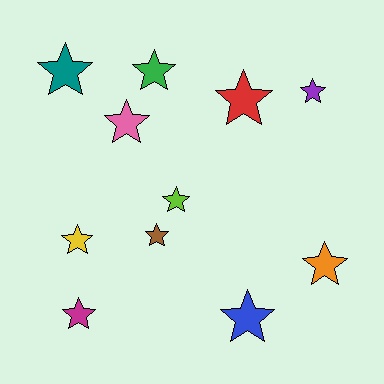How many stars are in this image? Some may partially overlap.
There are 11 stars.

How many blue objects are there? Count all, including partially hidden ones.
There is 1 blue object.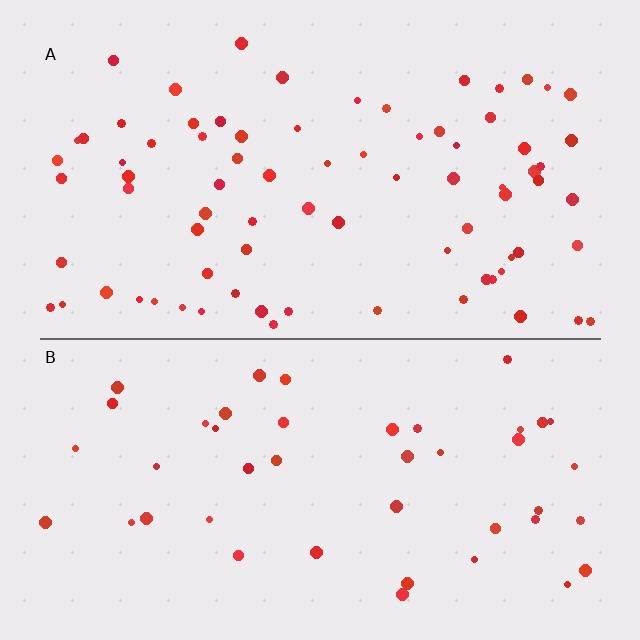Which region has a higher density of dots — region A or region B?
A (the top).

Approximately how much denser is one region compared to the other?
Approximately 1.8× — region A over region B.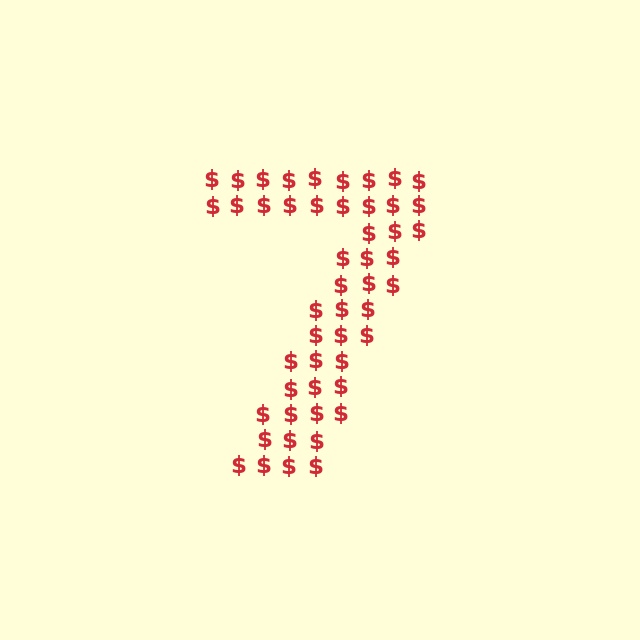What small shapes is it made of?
It is made of small dollar signs.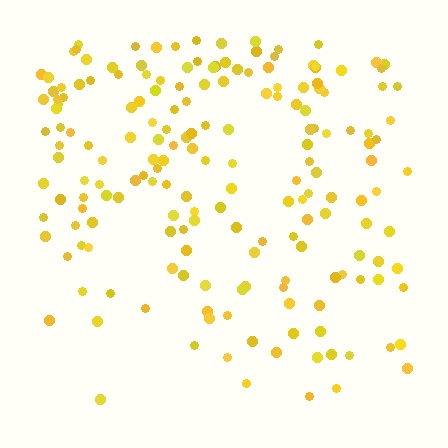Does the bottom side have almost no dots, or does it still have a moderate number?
Still a moderate number, just noticeably fewer than the top.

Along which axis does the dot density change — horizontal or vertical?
Vertical.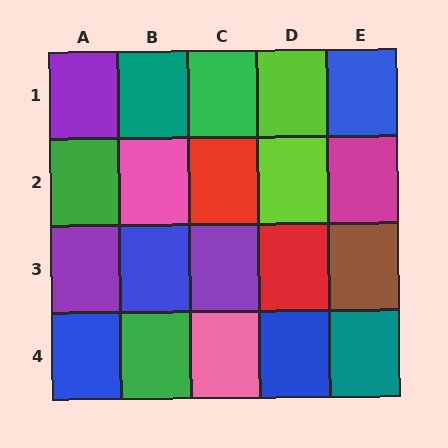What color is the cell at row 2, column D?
Lime.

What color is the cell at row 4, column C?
Pink.